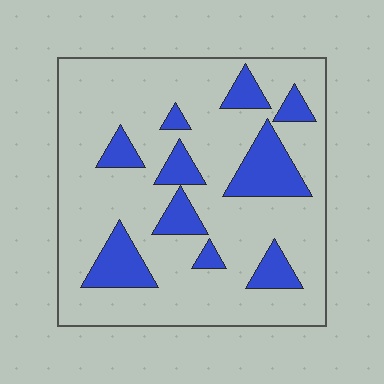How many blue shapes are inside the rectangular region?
10.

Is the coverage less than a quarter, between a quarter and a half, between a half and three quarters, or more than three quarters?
Less than a quarter.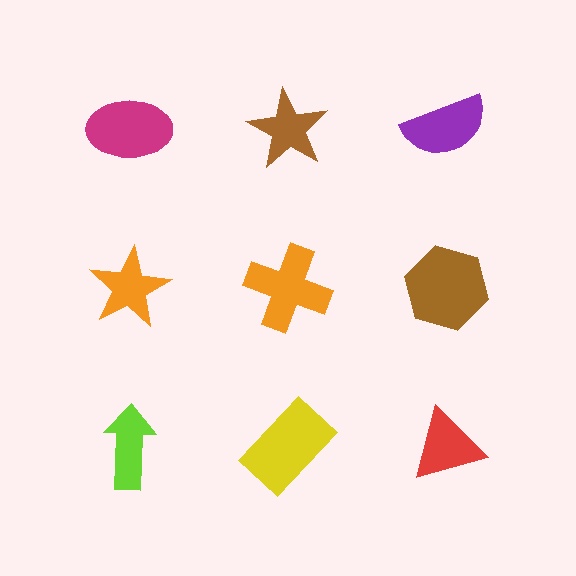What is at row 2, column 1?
An orange star.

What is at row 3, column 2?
A yellow rectangle.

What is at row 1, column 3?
A purple semicircle.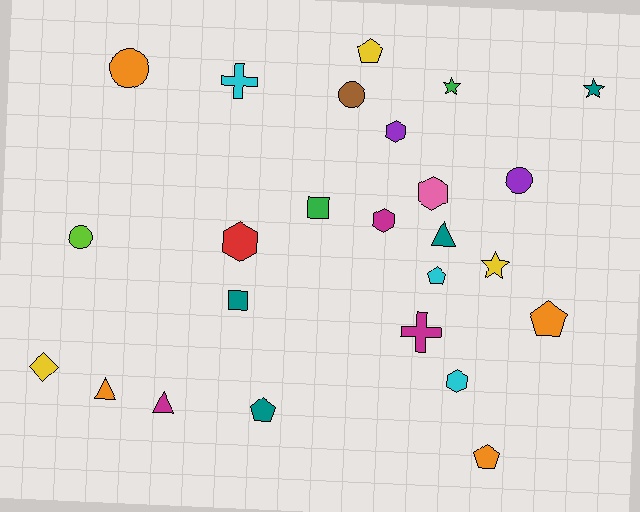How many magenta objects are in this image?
There are 3 magenta objects.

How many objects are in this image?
There are 25 objects.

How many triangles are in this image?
There are 3 triangles.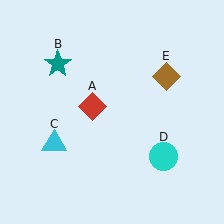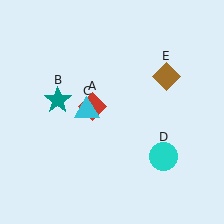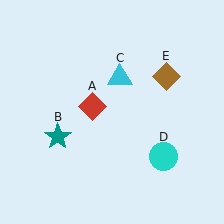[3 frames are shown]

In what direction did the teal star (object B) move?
The teal star (object B) moved down.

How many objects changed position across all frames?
2 objects changed position: teal star (object B), cyan triangle (object C).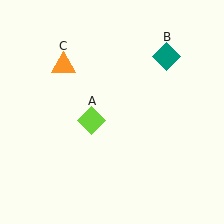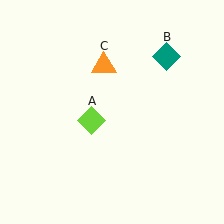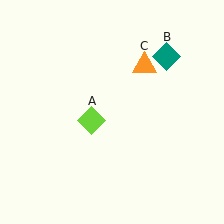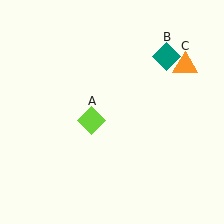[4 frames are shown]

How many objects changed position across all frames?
1 object changed position: orange triangle (object C).